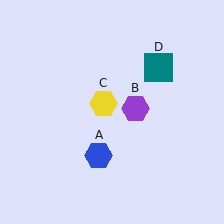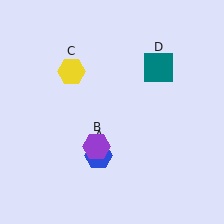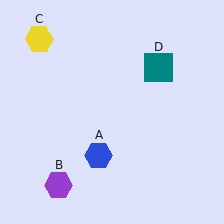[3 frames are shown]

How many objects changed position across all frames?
2 objects changed position: purple hexagon (object B), yellow hexagon (object C).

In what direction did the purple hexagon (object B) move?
The purple hexagon (object B) moved down and to the left.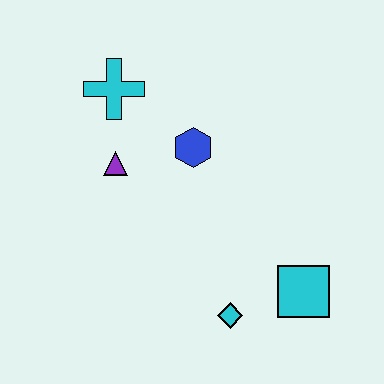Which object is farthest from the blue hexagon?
The cyan square is farthest from the blue hexagon.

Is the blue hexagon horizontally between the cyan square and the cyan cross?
Yes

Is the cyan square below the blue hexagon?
Yes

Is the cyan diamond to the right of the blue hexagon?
Yes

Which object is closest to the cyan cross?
The purple triangle is closest to the cyan cross.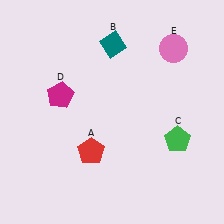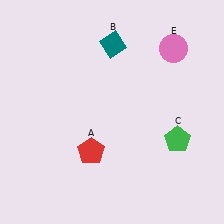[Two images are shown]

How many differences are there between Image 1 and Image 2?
There is 1 difference between the two images.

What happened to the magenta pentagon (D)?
The magenta pentagon (D) was removed in Image 2. It was in the top-left area of Image 1.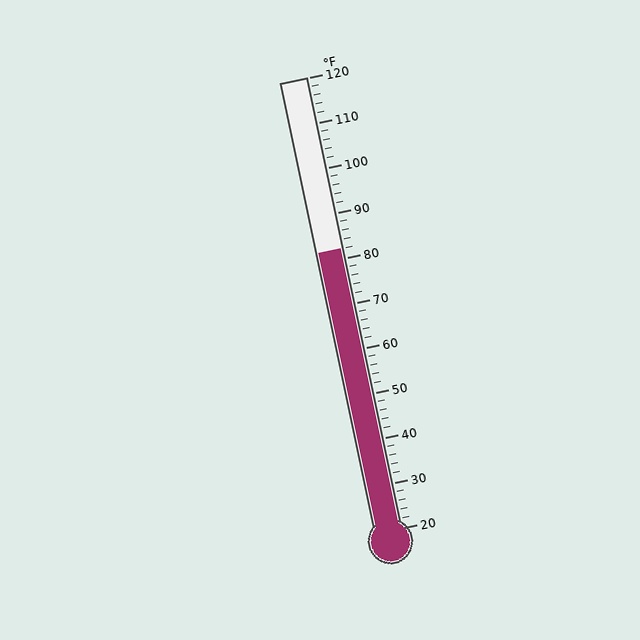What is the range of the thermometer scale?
The thermometer scale ranges from 20°F to 120°F.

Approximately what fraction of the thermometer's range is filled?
The thermometer is filled to approximately 60% of its range.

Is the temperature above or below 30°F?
The temperature is above 30°F.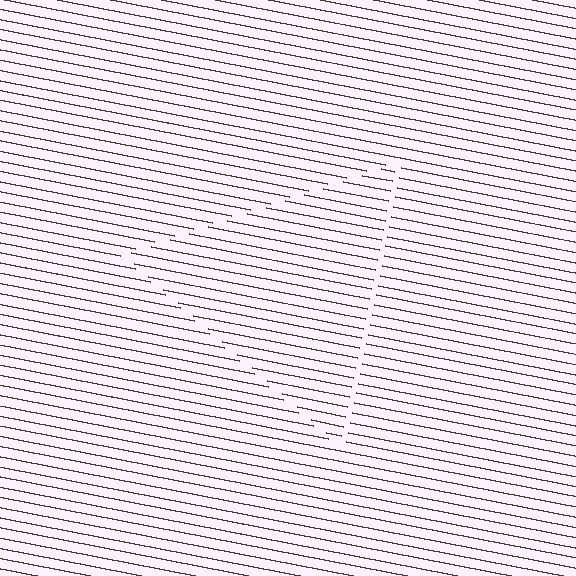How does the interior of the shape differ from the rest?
The interior of the shape contains the same grating, shifted by half a period — the contour is defined by the phase discontinuity where line-ends from the inner and outer gratings abut.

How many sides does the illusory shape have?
3 sides — the line-ends trace a triangle.